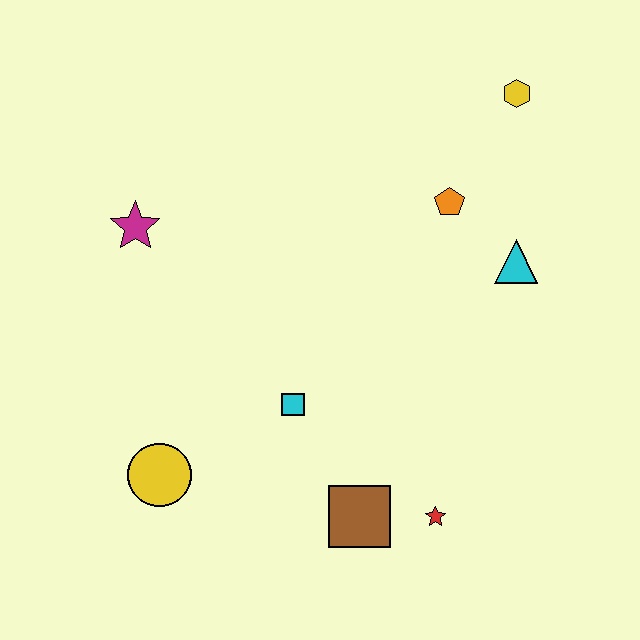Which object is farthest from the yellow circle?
The yellow hexagon is farthest from the yellow circle.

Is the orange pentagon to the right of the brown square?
Yes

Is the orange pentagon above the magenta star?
Yes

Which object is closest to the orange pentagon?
The cyan triangle is closest to the orange pentagon.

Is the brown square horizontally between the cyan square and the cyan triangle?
Yes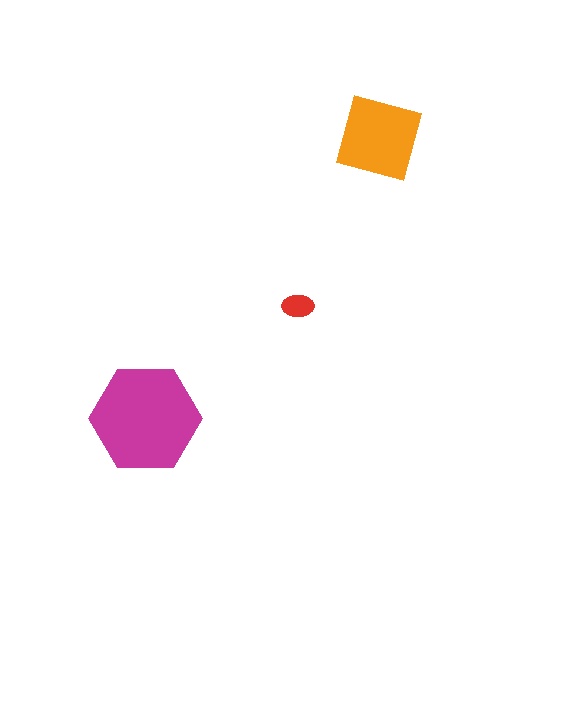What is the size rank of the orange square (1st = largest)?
2nd.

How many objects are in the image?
There are 3 objects in the image.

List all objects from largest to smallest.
The magenta hexagon, the orange square, the red ellipse.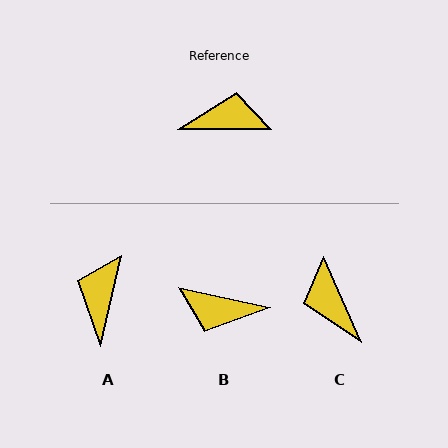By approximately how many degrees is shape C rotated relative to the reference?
Approximately 114 degrees counter-clockwise.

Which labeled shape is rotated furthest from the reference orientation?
B, about 168 degrees away.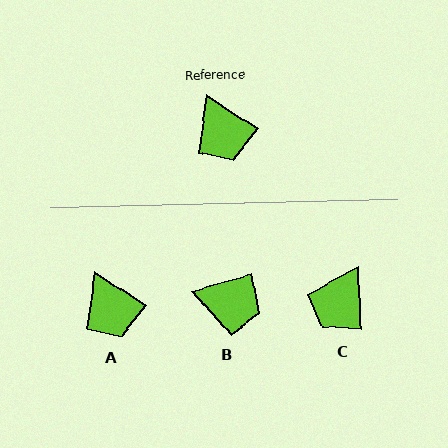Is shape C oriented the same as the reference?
No, it is off by about 55 degrees.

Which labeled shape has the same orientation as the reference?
A.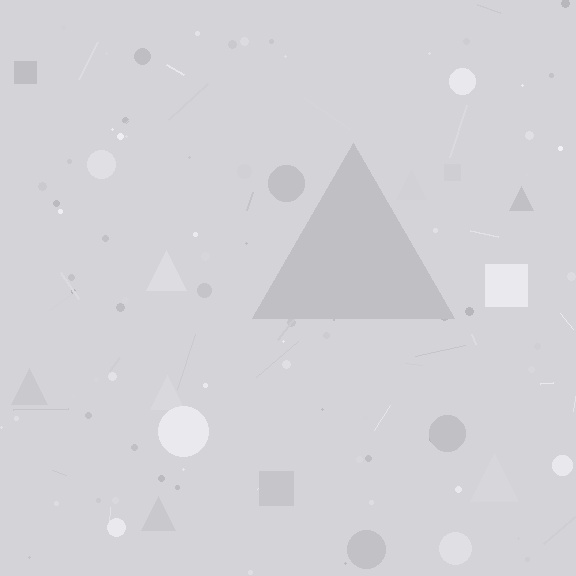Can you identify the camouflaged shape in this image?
The camouflaged shape is a triangle.